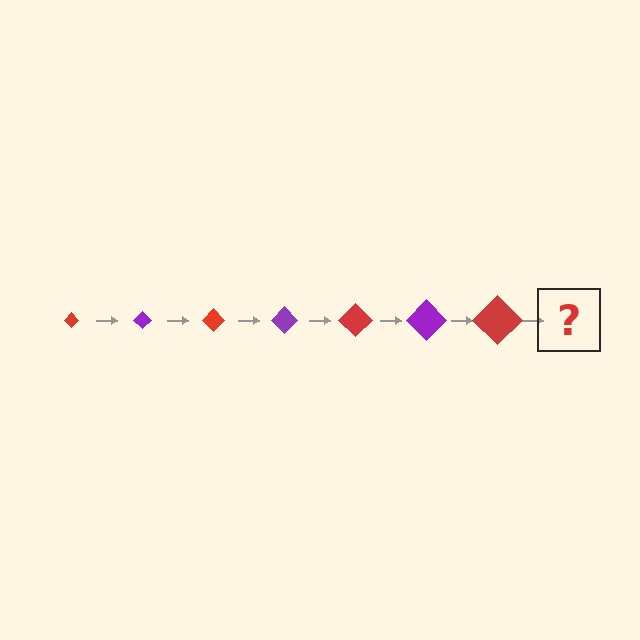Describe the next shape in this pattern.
It should be a purple diamond, larger than the previous one.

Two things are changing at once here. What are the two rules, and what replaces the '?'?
The two rules are that the diamond grows larger each step and the color cycles through red and purple. The '?' should be a purple diamond, larger than the previous one.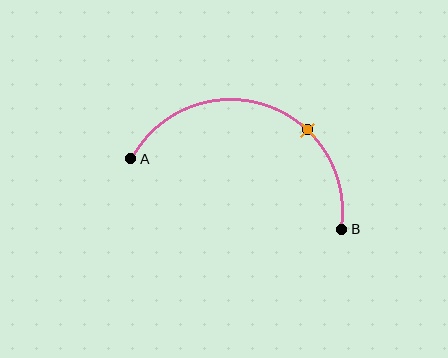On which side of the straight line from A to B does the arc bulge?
The arc bulges above the straight line connecting A and B.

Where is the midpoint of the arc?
The arc midpoint is the point on the curve farthest from the straight line joining A and B. It sits above that line.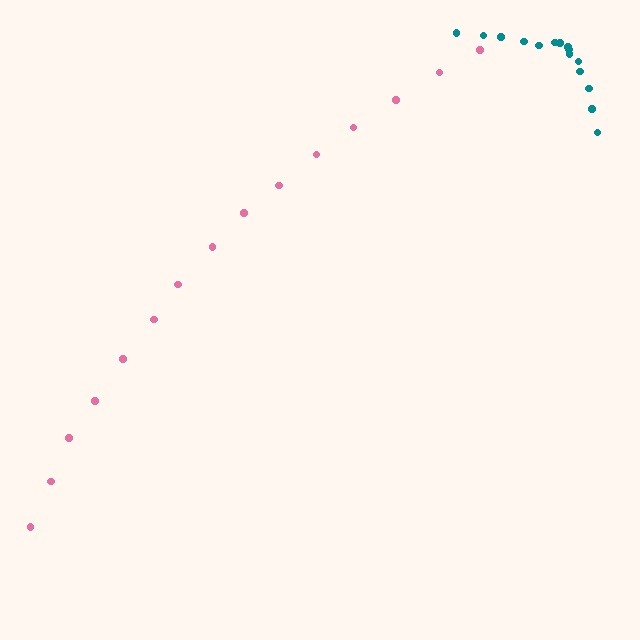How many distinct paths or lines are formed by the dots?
There are 2 distinct paths.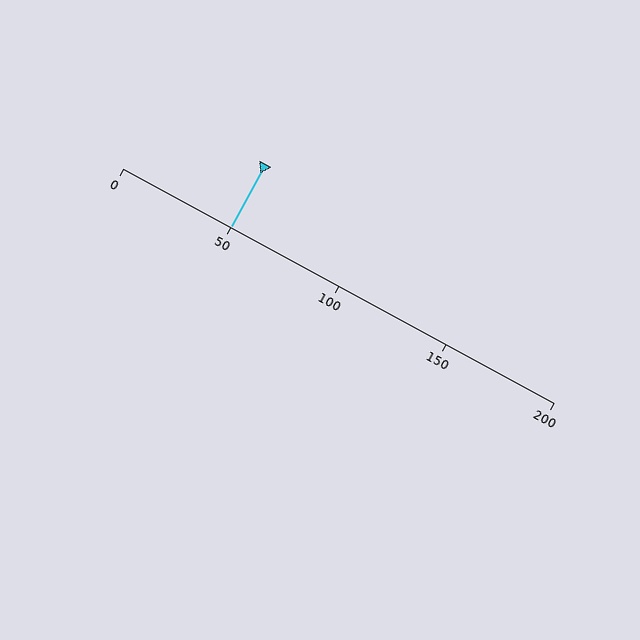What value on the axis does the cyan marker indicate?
The marker indicates approximately 50.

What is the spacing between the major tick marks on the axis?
The major ticks are spaced 50 apart.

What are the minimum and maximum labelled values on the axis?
The axis runs from 0 to 200.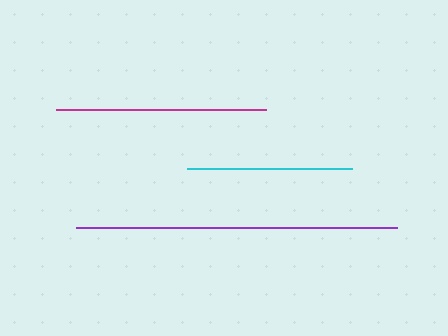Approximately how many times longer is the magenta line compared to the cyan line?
The magenta line is approximately 1.3 times the length of the cyan line.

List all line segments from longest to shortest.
From longest to shortest: purple, magenta, cyan.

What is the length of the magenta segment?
The magenta segment is approximately 209 pixels long.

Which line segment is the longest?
The purple line is the longest at approximately 321 pixels.